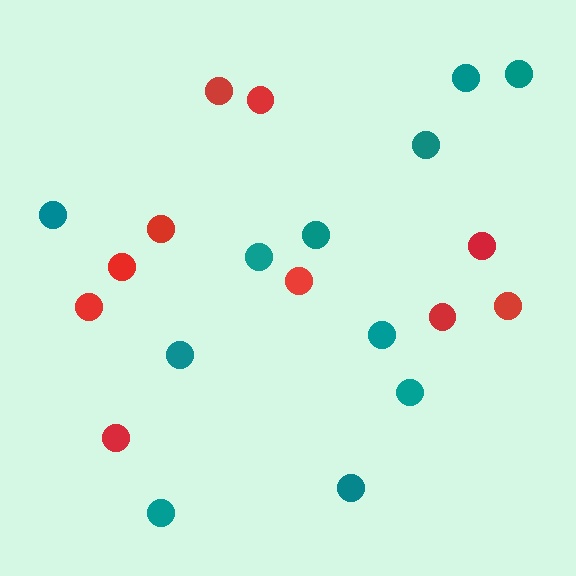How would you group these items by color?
There are 2 groups: one group of teal circles (11) and one group of red circles (10).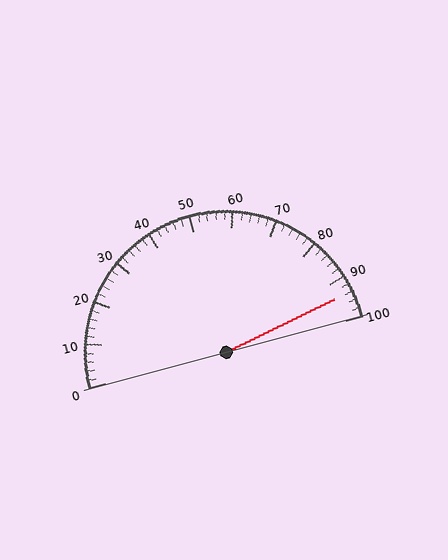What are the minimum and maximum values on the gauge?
The gauge ranges from 0 to 100.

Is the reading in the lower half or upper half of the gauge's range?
The reading is in the upper half of the range (0 to 100).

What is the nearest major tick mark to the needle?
The nearest major tick mark is 90.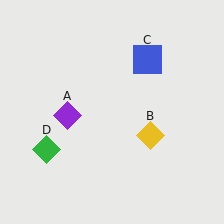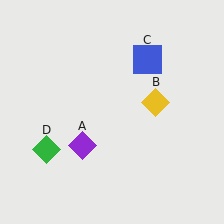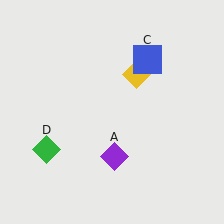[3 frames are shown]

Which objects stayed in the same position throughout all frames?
Blue square (object C) and green diamond (object D) remained stationary.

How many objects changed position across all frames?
2 objects changed position: purple diamond (object A), yellow diamond (object B).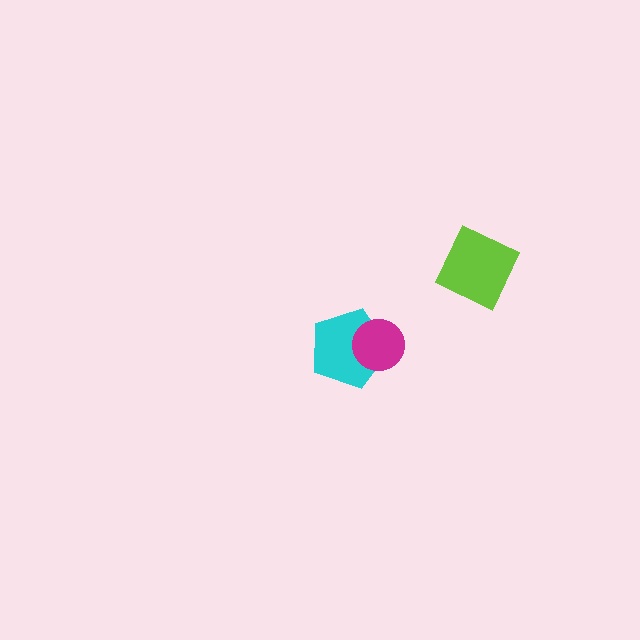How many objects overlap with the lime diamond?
0 objects overlap with the lime diamond.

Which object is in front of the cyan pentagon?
The magenta circle is in front of the cyan pentagon.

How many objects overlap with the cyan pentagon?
1 object overlaps with the cyan pentagon.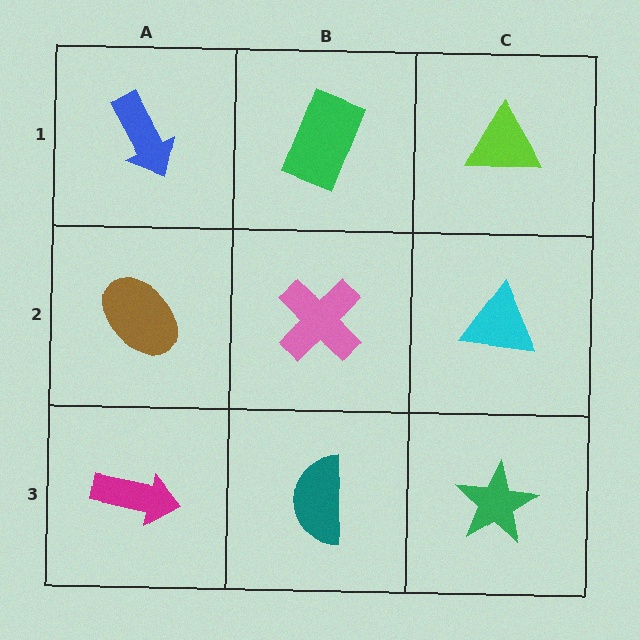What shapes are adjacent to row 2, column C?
A lime triangle (row 1, column C), a green star (row 3, column C), a pink cross (row 2, column B).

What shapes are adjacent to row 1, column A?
A brown ellipse (row 2, column A), a green rectangle (row 1, column B).